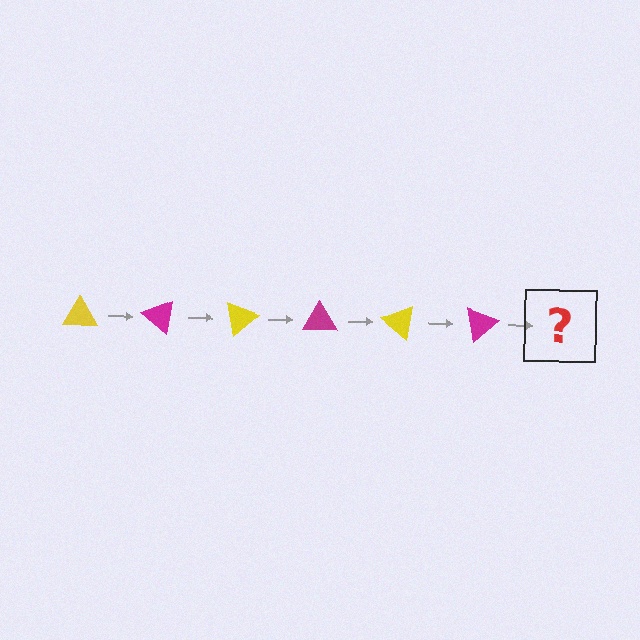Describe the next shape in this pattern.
It should be a yellow triangle, rotated 240 degrees from the start.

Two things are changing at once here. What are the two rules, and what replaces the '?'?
The two rules are that it rotates 40 degrees each step and the color cycles through yellow and magenta. The '?' should be a yellow triangle, rotated 240 degrees from the start.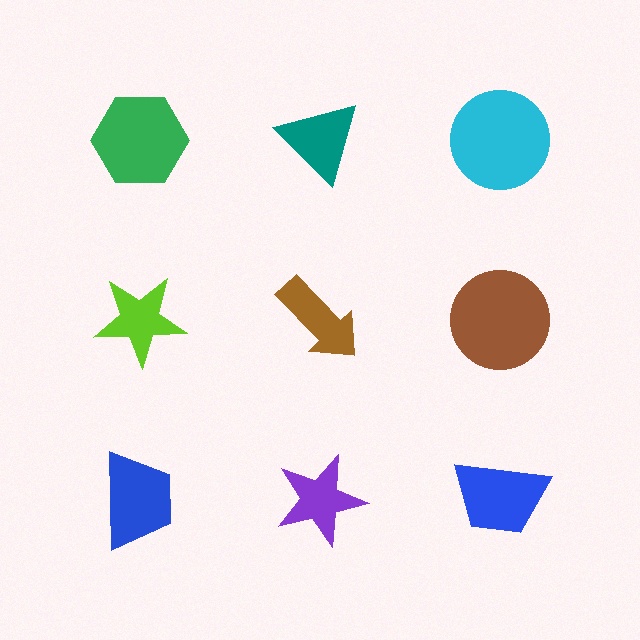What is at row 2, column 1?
A lime star.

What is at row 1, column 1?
A green hexagon.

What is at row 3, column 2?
A purple star.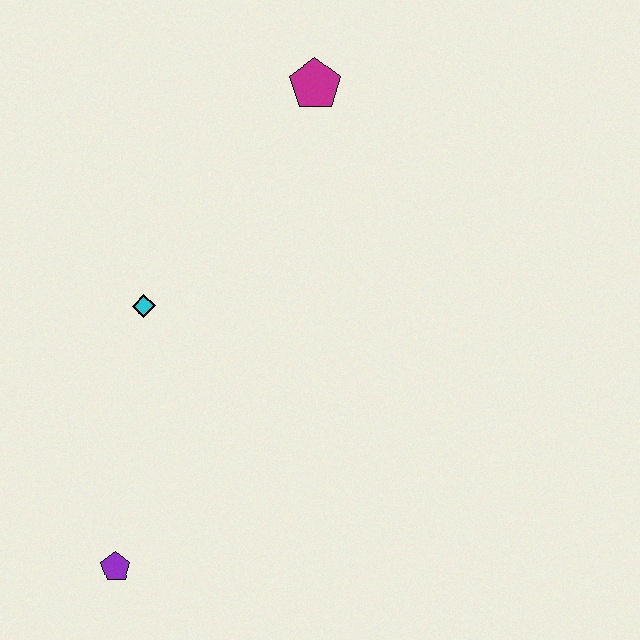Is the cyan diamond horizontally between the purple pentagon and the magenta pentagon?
Yes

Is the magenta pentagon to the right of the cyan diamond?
Yes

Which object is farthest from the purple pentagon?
The magenta pentagon is farthest from the purple pentagon.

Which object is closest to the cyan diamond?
The purple pentagon is closest to the cyan diamond.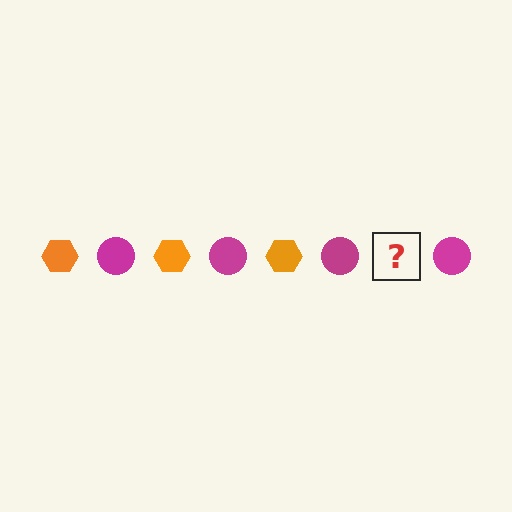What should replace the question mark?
The question mark should be replaced with an orange hexagon.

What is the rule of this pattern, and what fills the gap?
The rule is that the pattern alternates between orange hexagon and magenta circle. The gap should be filled with an orange hexagon.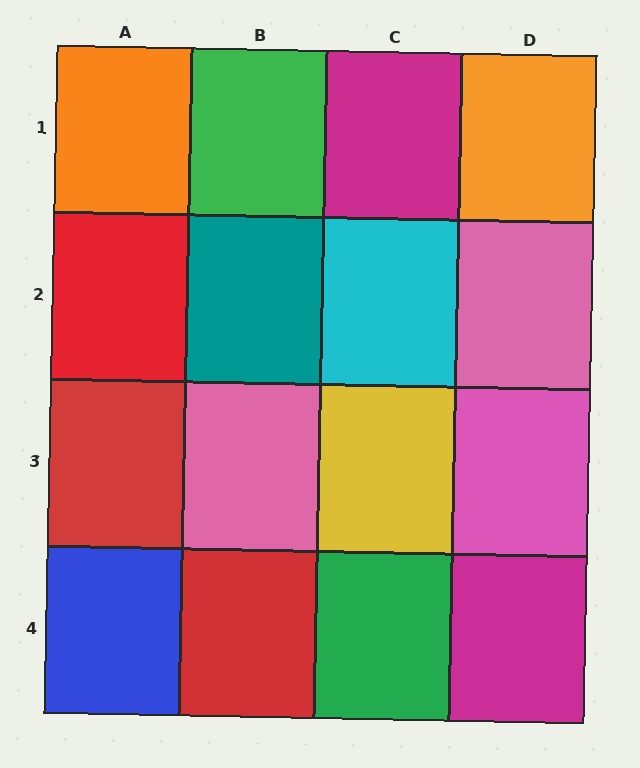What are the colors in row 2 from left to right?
Red, teal, cyan, pink.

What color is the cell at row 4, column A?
Blue.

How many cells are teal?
1 cell is teal.